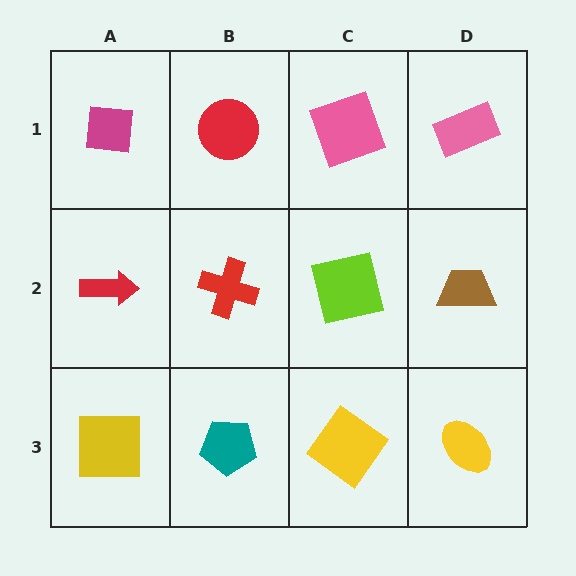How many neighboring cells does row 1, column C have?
3.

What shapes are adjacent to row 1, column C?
A lime square (row 2, column C), a red circle (row 1, column B), a pink rectangle (row 1, column D).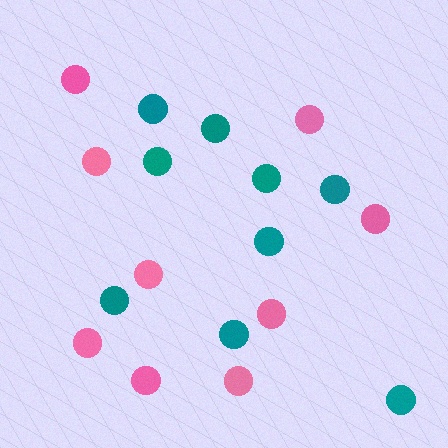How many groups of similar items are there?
There are 2 groups: one group of teal circles (9) and one group of pink circles (9).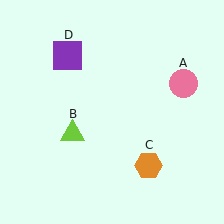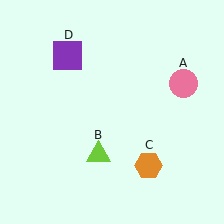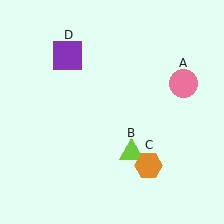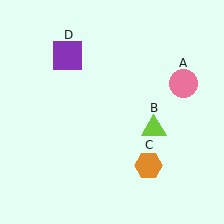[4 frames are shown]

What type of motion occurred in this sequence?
The lime triangle (object B) rotated counterclockwise around the center of the scene.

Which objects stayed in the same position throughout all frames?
Pink circle (object A) and orange hexagon (object C) and purple square (object D) remained stationary.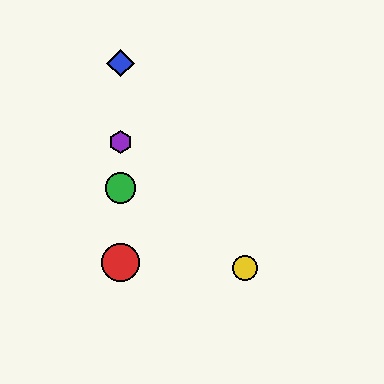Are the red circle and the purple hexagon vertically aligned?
Yes, both are at x≈120.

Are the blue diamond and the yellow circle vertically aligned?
No, the blue diamond is at x≈120 and the yellow circle is at x≈245.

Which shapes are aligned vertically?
The red circle, the blue diamond, the green circle, the purple hexagon are aligned vertically.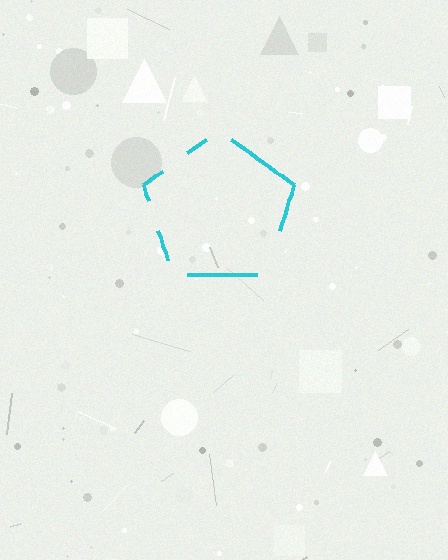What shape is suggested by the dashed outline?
The dashed outline suggests a pentagon.